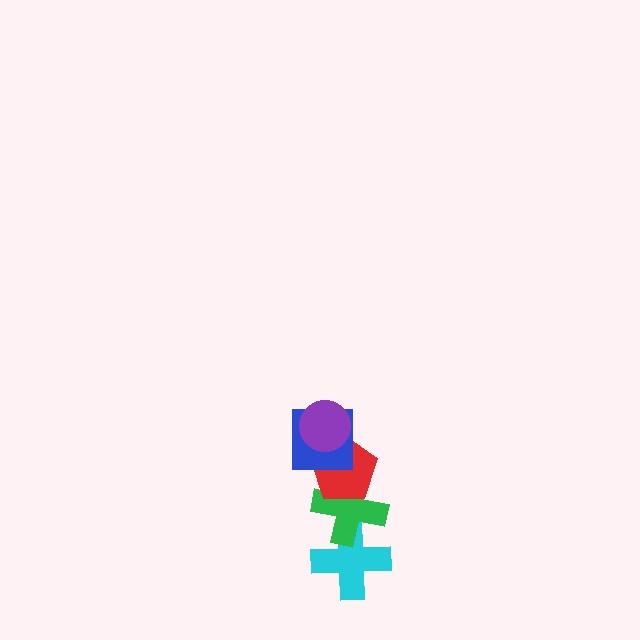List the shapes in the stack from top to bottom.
From top to bottom: the purple circle, the blue square, the red pentagon, the green cross, the cyan cross.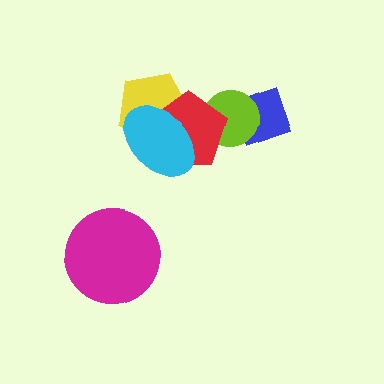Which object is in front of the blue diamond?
The lime circle is in front of the blue diamond.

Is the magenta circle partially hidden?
No, no other shape covers it.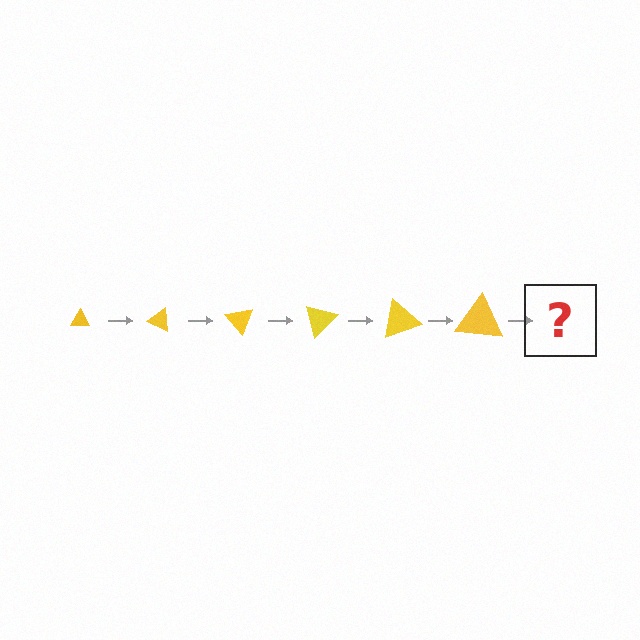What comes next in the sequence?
The next element should be a triangle, larger than the previous one and rotated 150 degrees from the start.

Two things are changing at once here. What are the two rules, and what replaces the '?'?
The two rules are that the triangle grows larger each step and it rotates 25 degrees each step. The '?' should be a triangle, larger than the previous one and rotated 150 degrees from the start.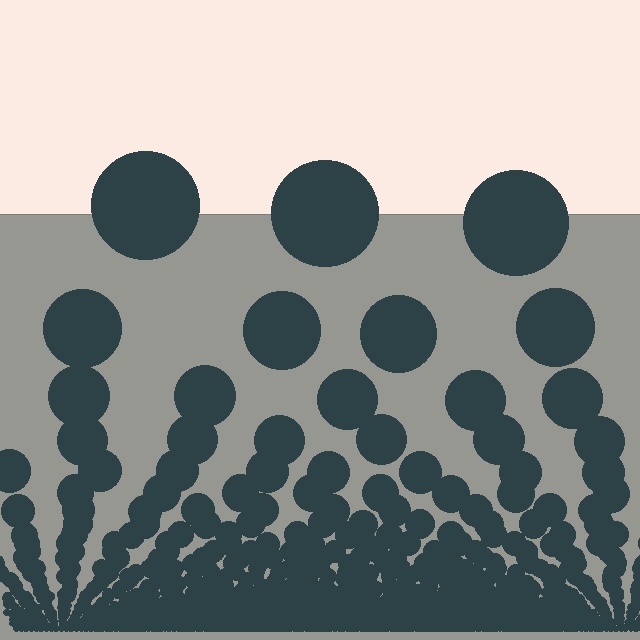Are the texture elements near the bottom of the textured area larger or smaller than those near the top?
Smaller. The gradient is inverted — elements near the bottom are smaller and denser.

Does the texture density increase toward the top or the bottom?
Density increases toward the bottom.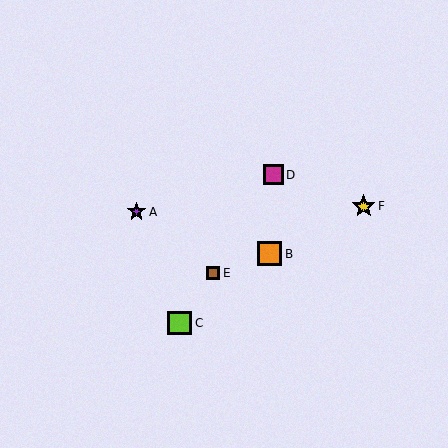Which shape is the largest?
The orange square (labeled B) is the largest.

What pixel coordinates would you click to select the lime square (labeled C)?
Click at (180, 323) to select the lime square C.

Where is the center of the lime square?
The center of the lime square is at (180, 323).